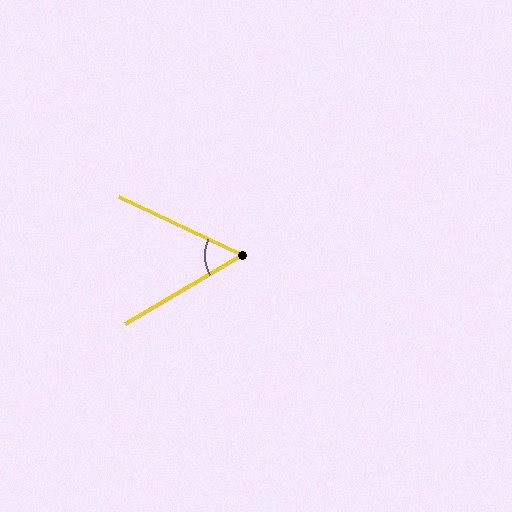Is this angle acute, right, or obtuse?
It is acute.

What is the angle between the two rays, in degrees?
Approximately 56 degrees.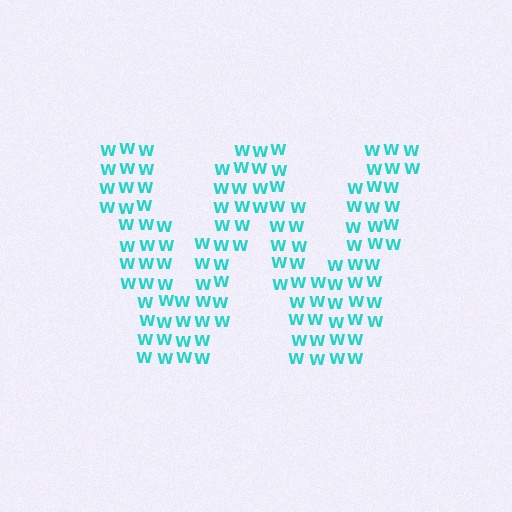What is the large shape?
The large shape is the letter W.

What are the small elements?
The small elements are letter W's.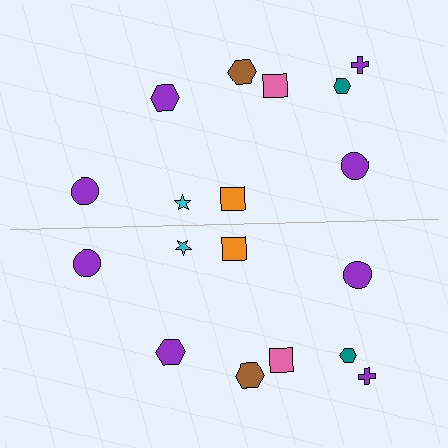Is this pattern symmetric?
Yes, this pattern has bilateral (reflection) symmetry.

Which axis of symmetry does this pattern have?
The pattern has a horizontal axis of symmetry running through the center of the image.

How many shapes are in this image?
There are 18 shapes in this image.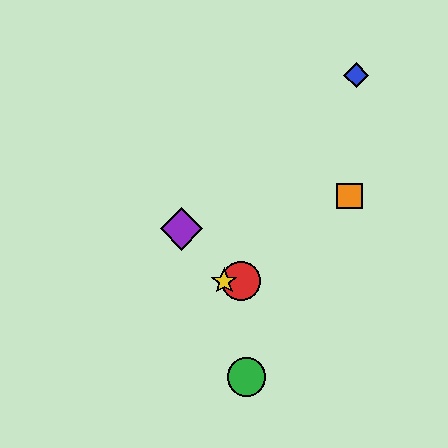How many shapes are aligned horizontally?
2 shapes (the red circle, the yellow star) are aligned horizontally.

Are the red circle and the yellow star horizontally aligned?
Yes, both are at y≈281.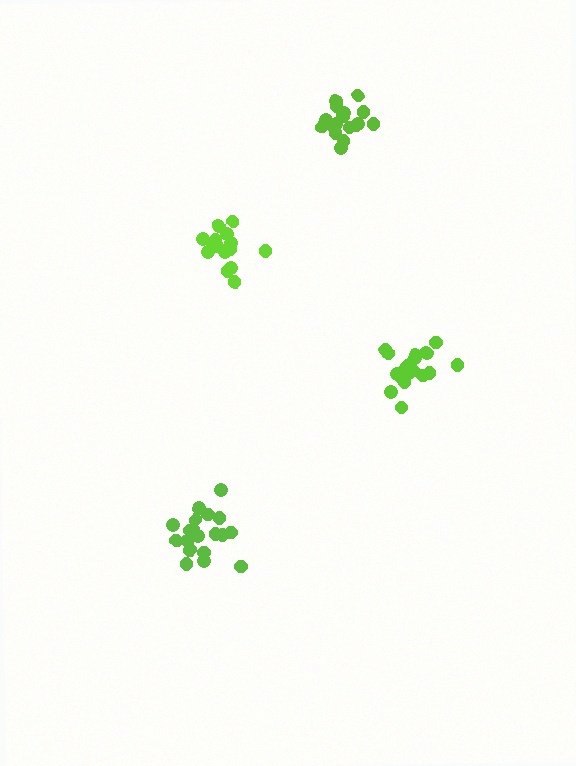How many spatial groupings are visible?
There are 4 spatial groupings.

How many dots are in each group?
Group 1: 15 dots, Group 2: 19 dots, Group 3: 19 dots, Group 4: 19 dots (72 total).